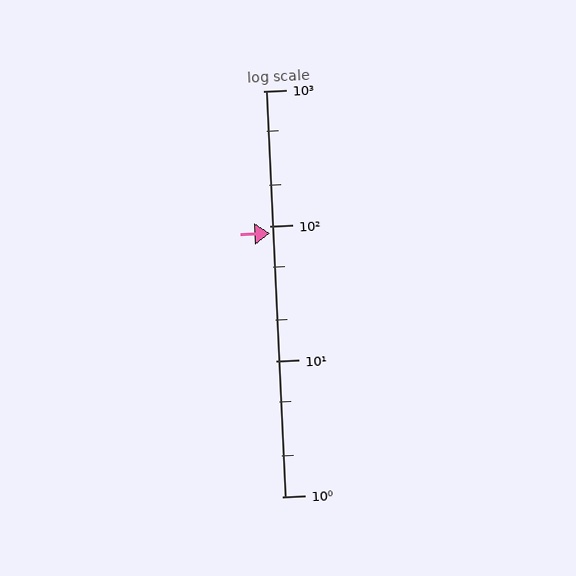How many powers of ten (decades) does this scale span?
The scale spans 3 decades, from 1 to 1000.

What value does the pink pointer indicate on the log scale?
The pointer indicates approximately 88.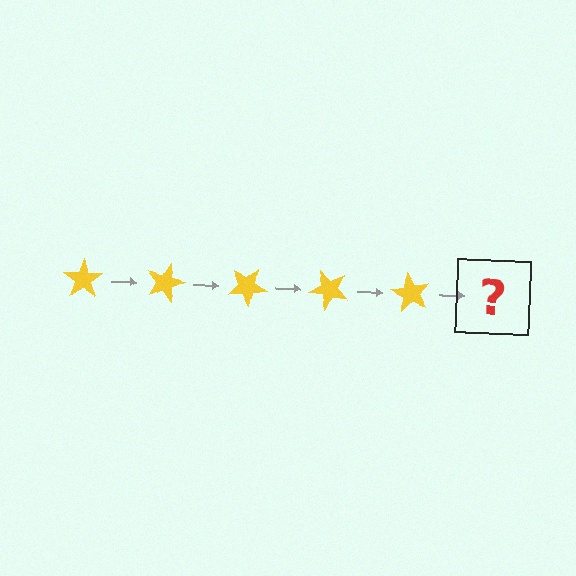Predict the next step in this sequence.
The next step is a yellow star rotated 75 degrees.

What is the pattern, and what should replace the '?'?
The pattern is that the star rotates 15 degrees each step. The '?' should be a yellow star rotated 75 degrees.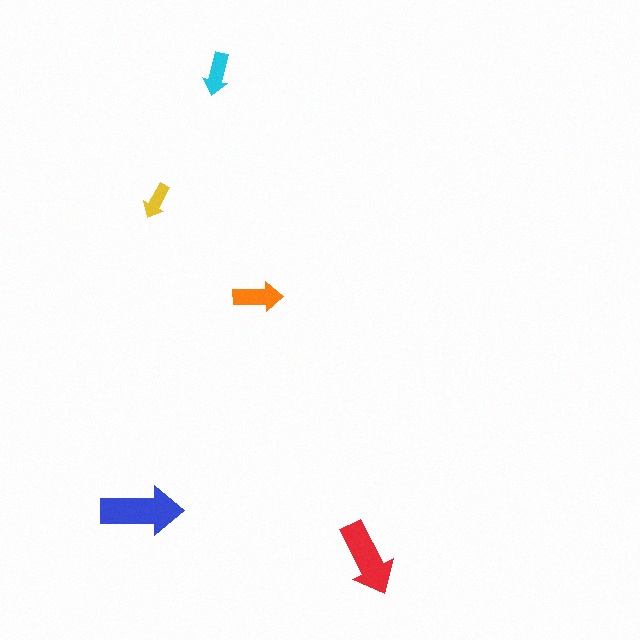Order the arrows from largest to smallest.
the blue one, the red one, the orange one, the cyan one, the yellow one.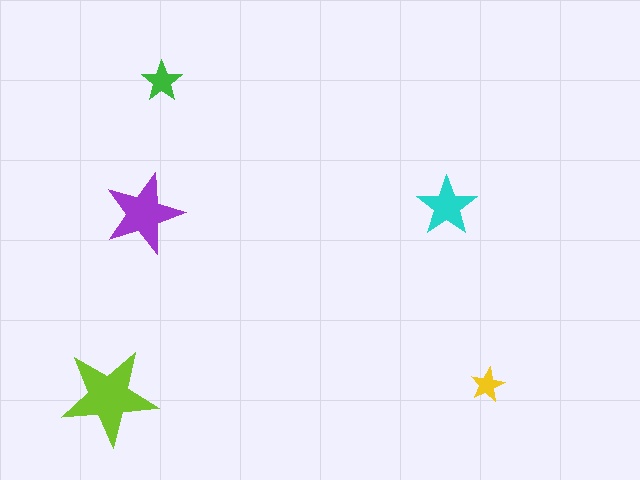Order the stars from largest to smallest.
the lime one, the purple one, the cyan one, the green one, the yellow one.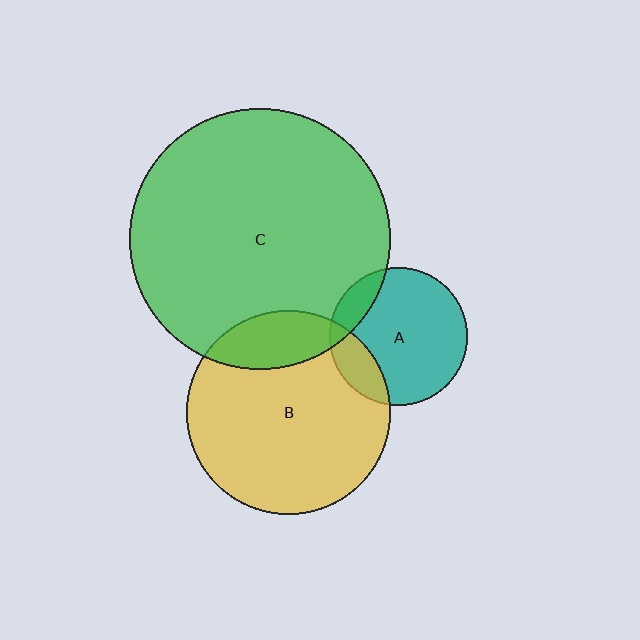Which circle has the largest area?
Circle C (green).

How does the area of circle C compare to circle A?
Approximately 3.6 times.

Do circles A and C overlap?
Yes.